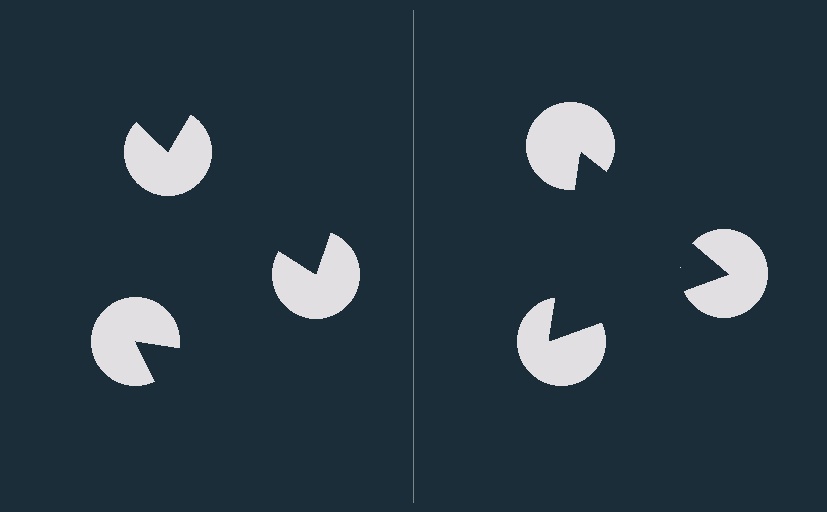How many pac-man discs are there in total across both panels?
6 — 3 on each side.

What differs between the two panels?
The pac-man discs are positioned identically on both sides; only the wedge orientations differ. On the right they align to a triangle; on the left they are misaligned.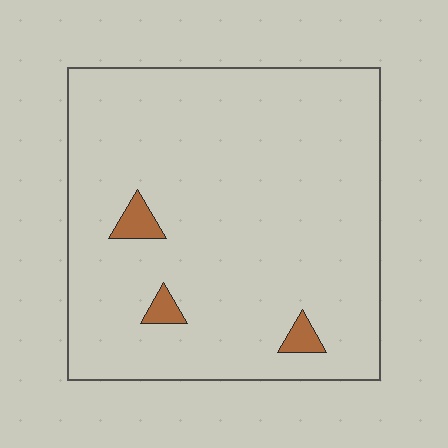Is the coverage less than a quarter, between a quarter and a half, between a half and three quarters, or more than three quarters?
Less than a quarter.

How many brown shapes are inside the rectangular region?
3.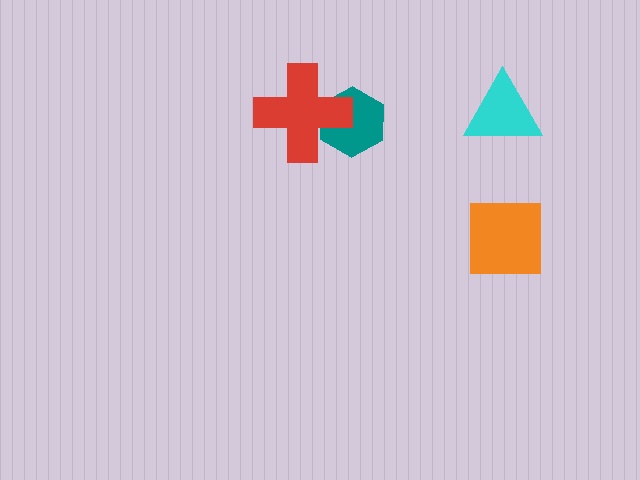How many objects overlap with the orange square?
0 objects overlap with the orange square.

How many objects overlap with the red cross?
1 object overlaps with the red cross.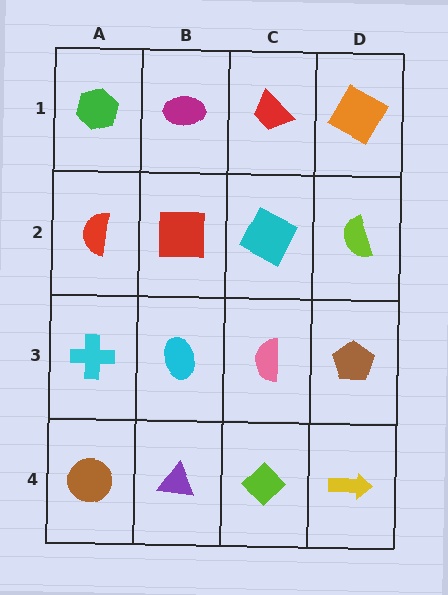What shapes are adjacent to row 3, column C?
A cyan square (row 2, column C), a lime diamond (row 4, column C), a cyan ellipse (row 3, column B), a brown pentagon (row 3, column D).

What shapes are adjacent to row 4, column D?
A brown pentagon (row 3, column D), a lime diamond (row 4, column C).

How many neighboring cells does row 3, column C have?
4.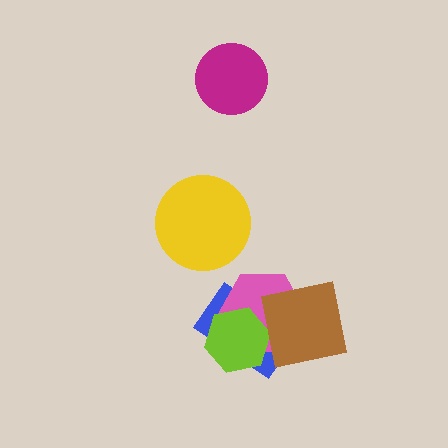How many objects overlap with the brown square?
2 objects overlap with the brown square.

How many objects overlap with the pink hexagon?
3 objects overlap with the pink hexagon.